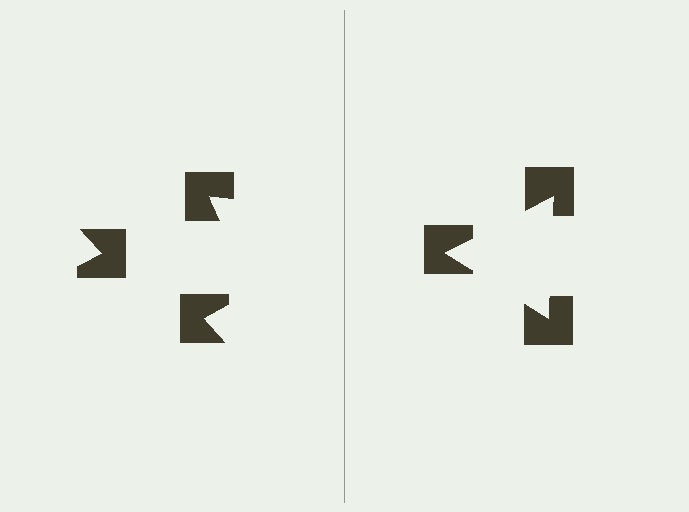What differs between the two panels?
The notched squares are positioned identically on both sides; only the wedge orientations differ. On the right they align to a triangle; on the left they are misaligned.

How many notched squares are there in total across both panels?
6 — 3 on each side.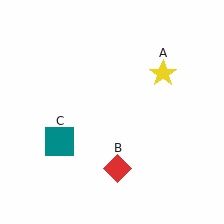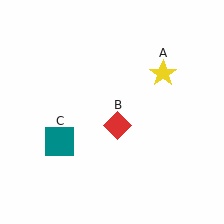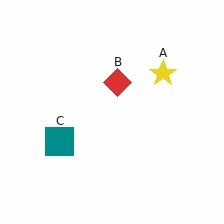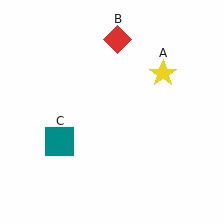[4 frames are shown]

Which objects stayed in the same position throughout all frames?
Yellow star (object A) and teal square (object C) remained stationary.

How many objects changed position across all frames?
1 object changed position: red diamond (object B).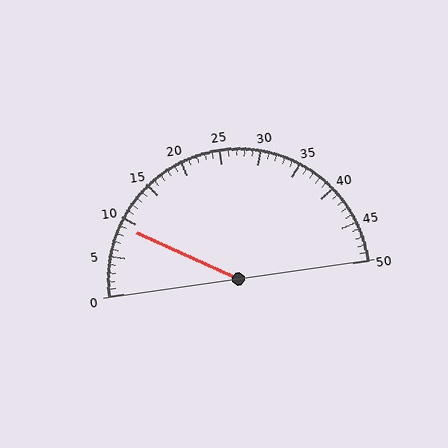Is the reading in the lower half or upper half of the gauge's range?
The reading is in the lower half of the range (0 to 50).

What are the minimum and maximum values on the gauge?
The gauge ranges from 0 to 50.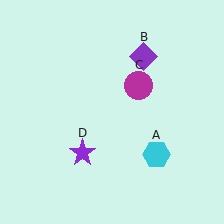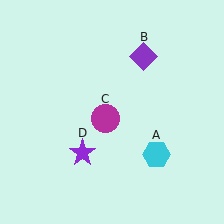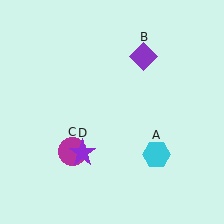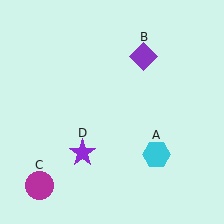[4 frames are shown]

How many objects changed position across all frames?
1 object changed position: magenta circle (object C).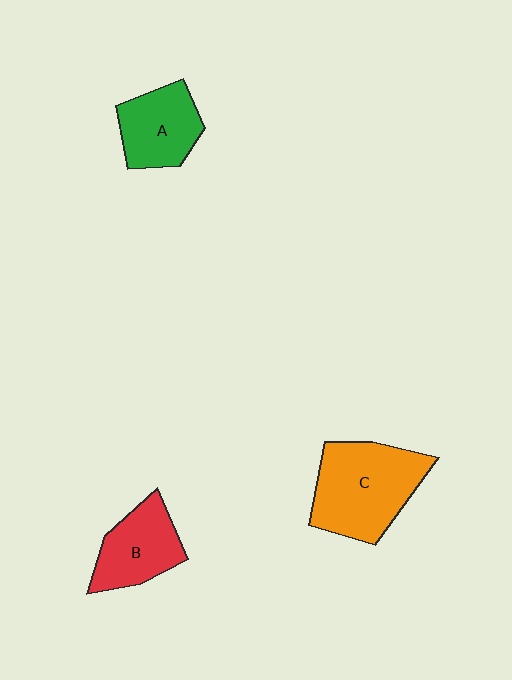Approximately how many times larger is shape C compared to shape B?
Approximately 1.6 times.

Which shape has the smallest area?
Shape A (green).